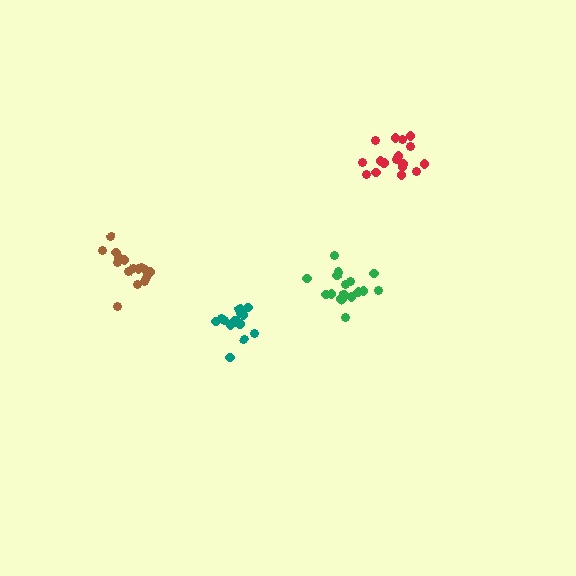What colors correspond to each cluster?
The clusters are colored: teal, brown, red, green.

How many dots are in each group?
Group 1: 15 dots, Group 2: 16 dots, Group 3: 17 dots, Group 4: 18 dots (66 total).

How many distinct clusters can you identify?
There are 4 distinct clusters.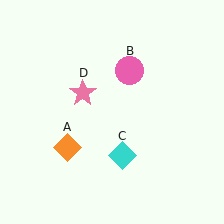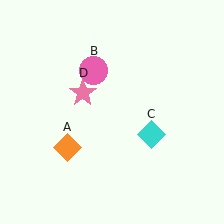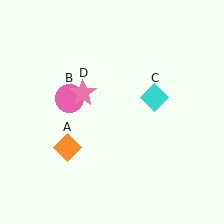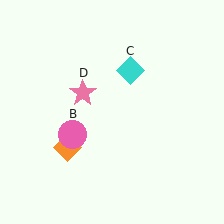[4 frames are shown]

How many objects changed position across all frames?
2 objects changed position: pink circle (object B), cyan diamond (object C).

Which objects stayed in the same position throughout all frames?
Orange diamond (object A) and pink star (object D) remained stationary.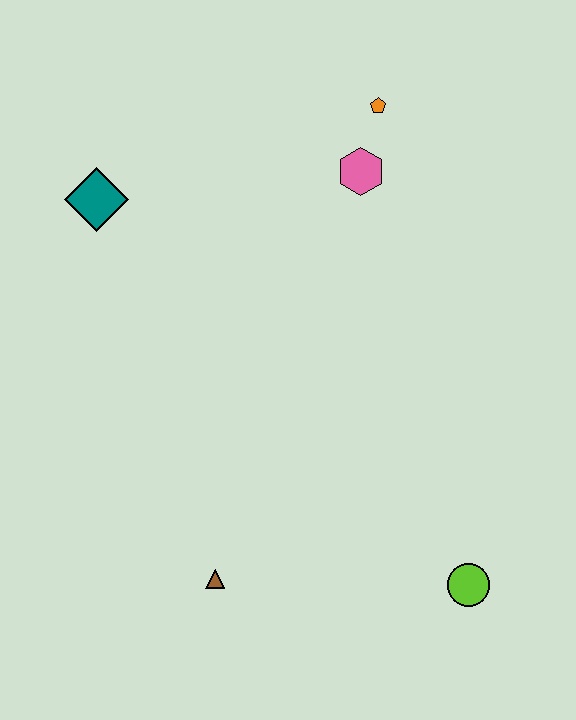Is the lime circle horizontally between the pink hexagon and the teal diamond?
No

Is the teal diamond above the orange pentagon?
No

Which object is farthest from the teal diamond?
The lime circle is farthest from the teal diamond.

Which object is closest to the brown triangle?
The lime circle is closest to the brown triangle.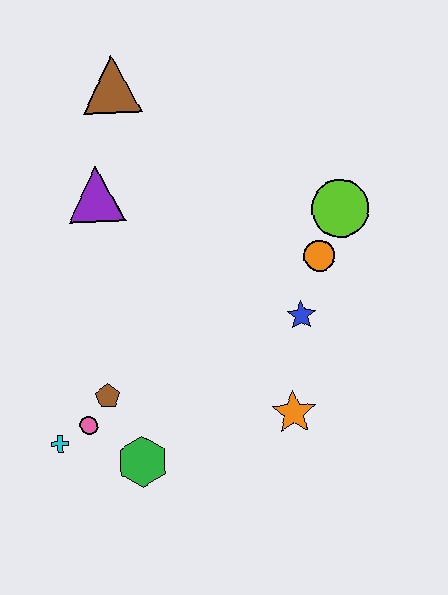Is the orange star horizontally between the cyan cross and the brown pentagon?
No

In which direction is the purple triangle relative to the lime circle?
The purple triangle is to the left of the lime circle.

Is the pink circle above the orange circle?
No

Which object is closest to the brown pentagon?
The pink circle is closest to the brown pentagon.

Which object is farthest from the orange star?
The brown triangle is farthest from the orange star.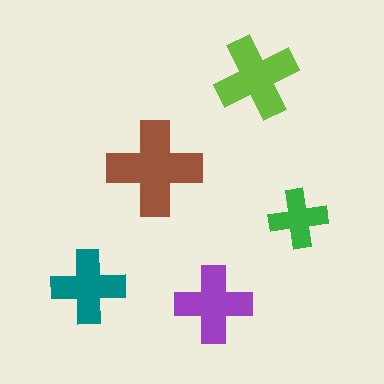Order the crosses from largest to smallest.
the brown one, the lime one, the purple one, the teal one, the green one.